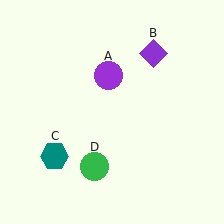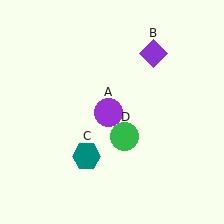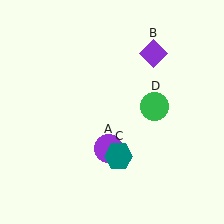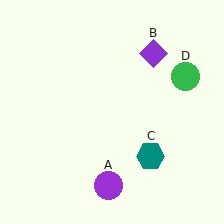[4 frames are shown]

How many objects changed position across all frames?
3 objects changed position: purple circle (object A), teal hexagon (object C), green circle (object D).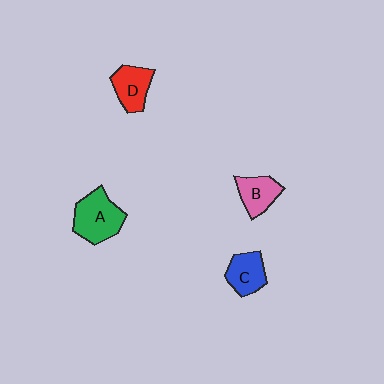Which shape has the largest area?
Shape A (green).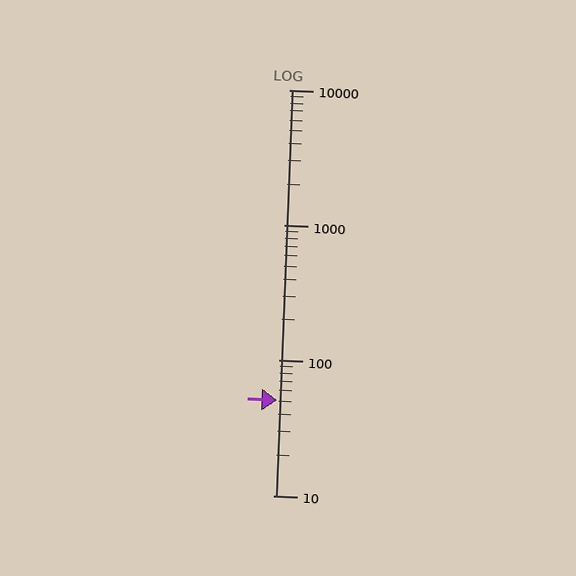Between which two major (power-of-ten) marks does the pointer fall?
The pointer is between 10 and 100.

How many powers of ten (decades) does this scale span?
The scale spans 3 decades, from 10 to 10000.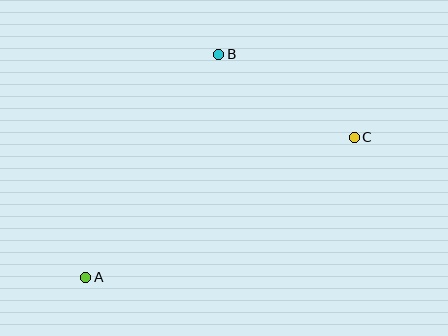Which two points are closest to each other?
Points B and C are closest to each other.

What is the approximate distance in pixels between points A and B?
The distance between A and B is approximately 260 pixels.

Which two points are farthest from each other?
Points A and C are farthest from each other.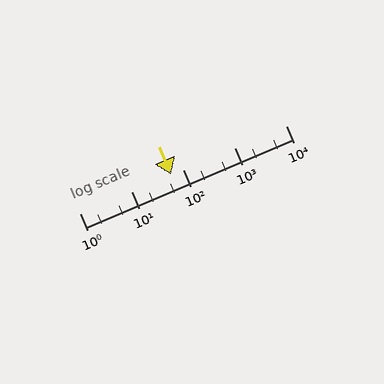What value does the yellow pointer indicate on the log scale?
The pointer indicates approximately 59.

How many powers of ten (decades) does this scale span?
The scale spans 4 decades, from 1 to 10000.